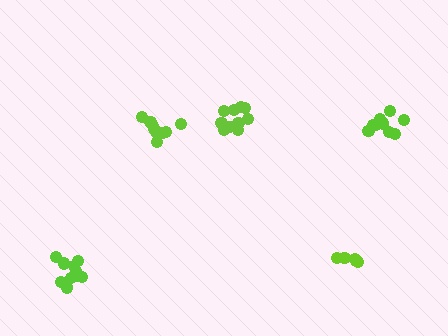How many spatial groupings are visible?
There are 5 spatial groupings.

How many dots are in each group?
Group 1: 10 dots, Group 2: 5 dots, Group 3: 9 dots, Group 4: 10 dots, Group 5: 11 dots (45 total).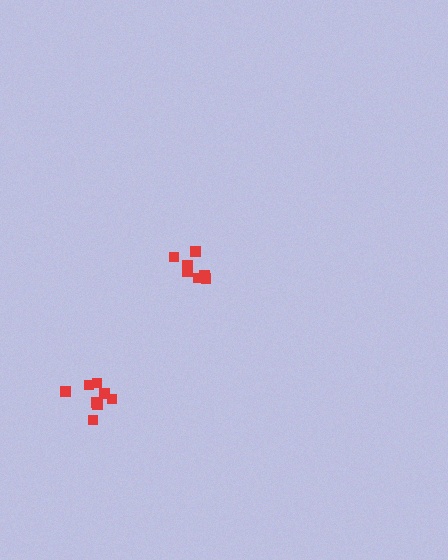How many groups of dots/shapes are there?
There are 2 groups.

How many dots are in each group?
Group 1: 7 dots, Group 2: 8 dots (15 total).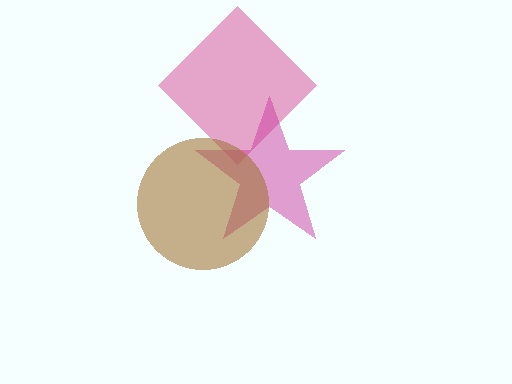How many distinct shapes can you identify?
There are 3 distinct shapes: a pink diamond, a magenta star, a brown circle.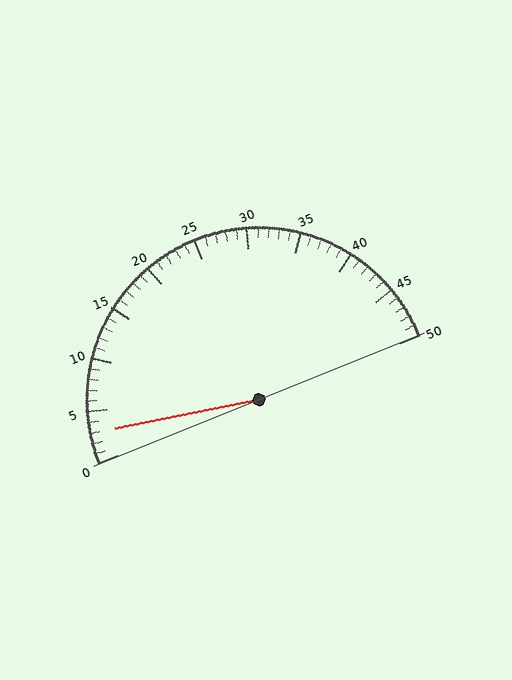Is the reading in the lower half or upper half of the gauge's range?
The reading is in the lower half of the range (0 to 50).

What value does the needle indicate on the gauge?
The needle indicates approximately 3.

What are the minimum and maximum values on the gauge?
The gauge ranges from 0 to 50.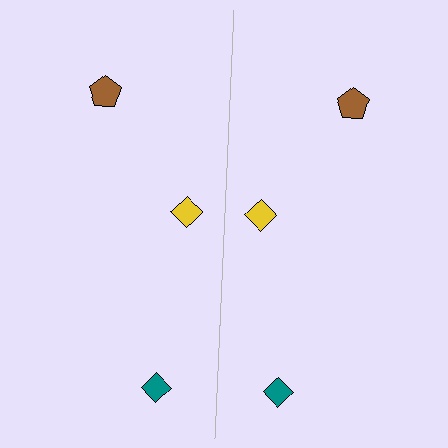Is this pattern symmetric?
Yes, this pattern has bilateral (reflection) symmetry.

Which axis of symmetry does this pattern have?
The pattern has a vertical axis of symmetry running through the center of the image.